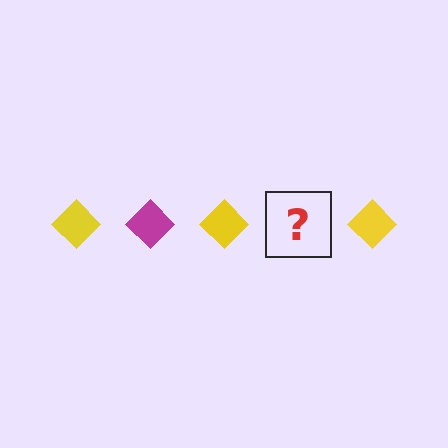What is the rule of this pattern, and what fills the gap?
The rule is that the pattern cycles through yellow, magenta diamonds. The gap should be filled with a magenta diamond.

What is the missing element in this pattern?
The missing element is a magenta diamond.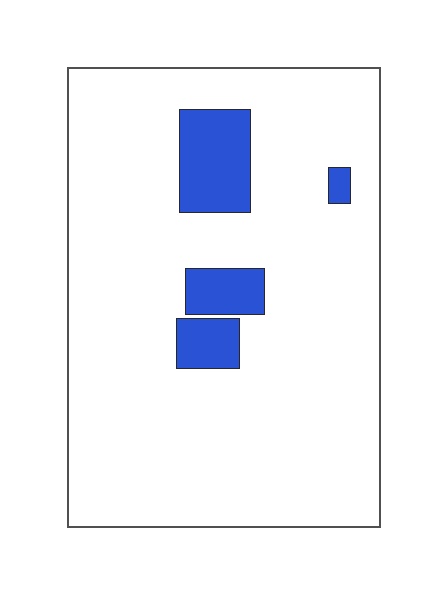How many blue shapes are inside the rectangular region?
4.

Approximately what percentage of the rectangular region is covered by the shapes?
Approximately 10%.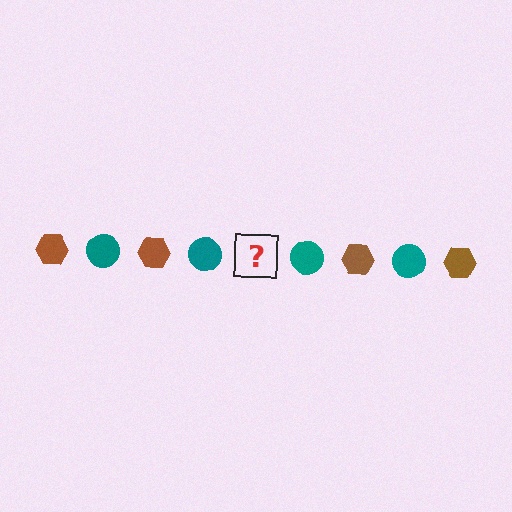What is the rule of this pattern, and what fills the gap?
The rule is that the pattern alternates between brown hexagon and teal circle. The gap should be filled with a brown hexagon.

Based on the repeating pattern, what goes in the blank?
The blank should be a brown hexagon.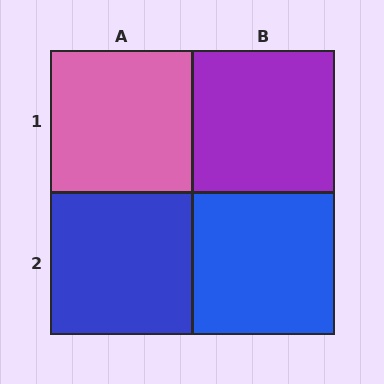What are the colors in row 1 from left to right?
Pink, purple.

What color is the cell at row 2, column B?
Blue.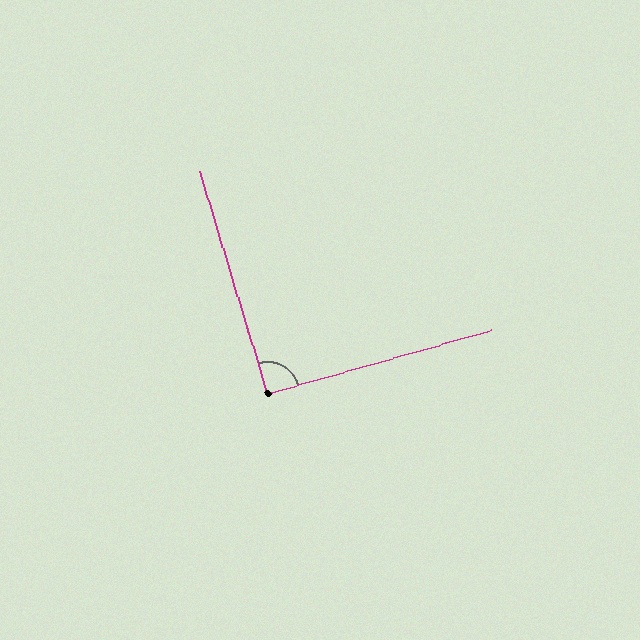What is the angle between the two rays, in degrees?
Approximately 91 degrees.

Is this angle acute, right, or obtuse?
It is approximately a right angle.